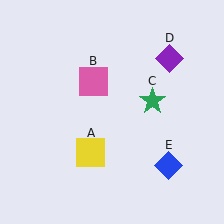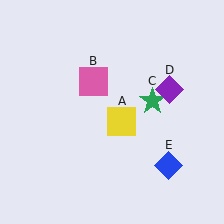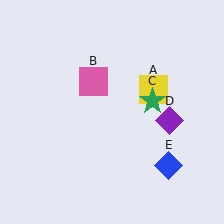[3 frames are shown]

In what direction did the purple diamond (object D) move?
The purple diamond (object D) moved down.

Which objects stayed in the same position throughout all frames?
Pink square (object B) and green star (object C) and blue diamond (object E) remained stationary.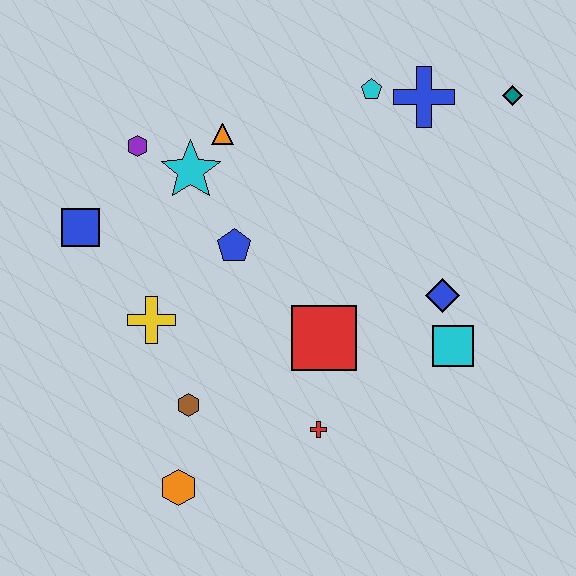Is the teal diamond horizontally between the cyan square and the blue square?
No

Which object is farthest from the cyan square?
The blue square is farthest from the cyan square.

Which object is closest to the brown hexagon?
The orange hexagon is closest to the brown hexagon.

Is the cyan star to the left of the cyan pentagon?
Yes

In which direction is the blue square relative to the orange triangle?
The blue square is to the left of the orange triangle.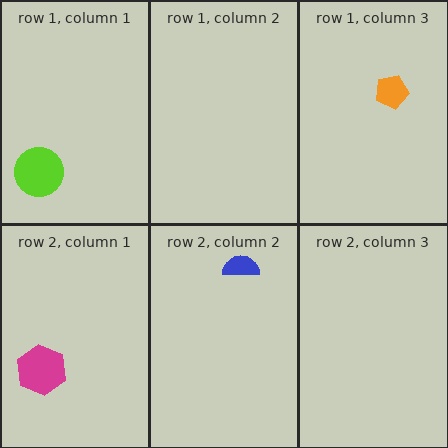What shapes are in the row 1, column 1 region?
The lime circle.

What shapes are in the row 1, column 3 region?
The orange pentagon.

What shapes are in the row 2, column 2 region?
The blue semicircle.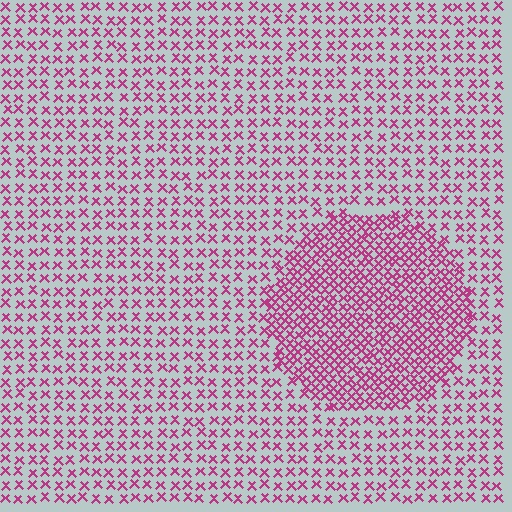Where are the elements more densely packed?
The elements are more densely packed inside the circle boundary.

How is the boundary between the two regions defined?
The boundary is defined by a change in element density (approximately 2.1x ratio). All elements are the same color, size, and shape.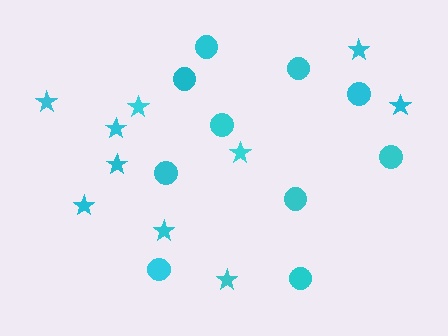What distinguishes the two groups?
There are 2 groups: one group of stars (10) and one group of circles (10).